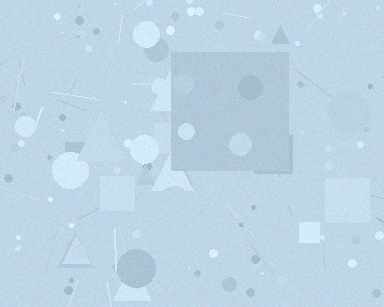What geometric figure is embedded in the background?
A square is embedded in the background.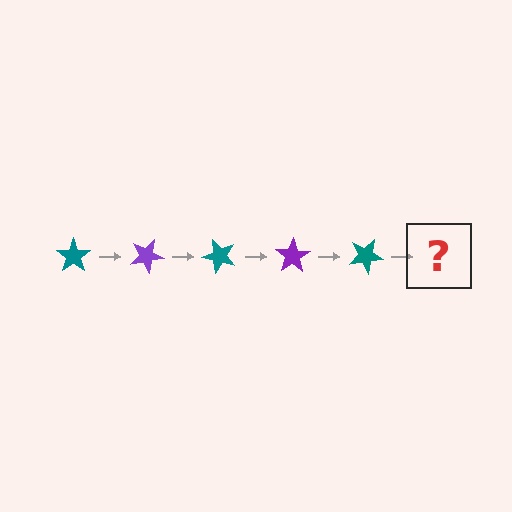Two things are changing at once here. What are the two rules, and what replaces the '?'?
The two rules are that it rotates 25 degrees each step and the color cycles through teal and purple. The '?' should be a purple star, rotated 125 degrees from the start.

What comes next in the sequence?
The next element should be a purple star, rotated 125 degrees from the start.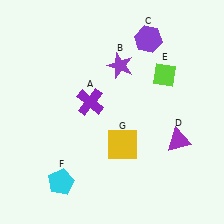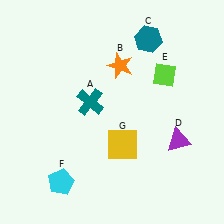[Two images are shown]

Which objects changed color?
A changed from purple to teal. B changed from purple to orange. C changed from purple to teal.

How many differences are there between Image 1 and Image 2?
There are 3 differences between the two images.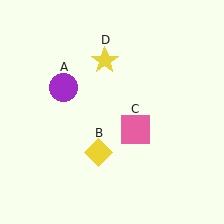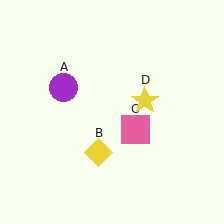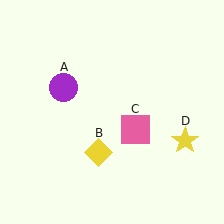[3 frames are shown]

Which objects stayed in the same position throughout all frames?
Purple circle (object A) and yellow diamond (object B) and pink square (object C) remained stationary.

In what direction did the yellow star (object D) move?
The yellow star (object D) moved down and to the right.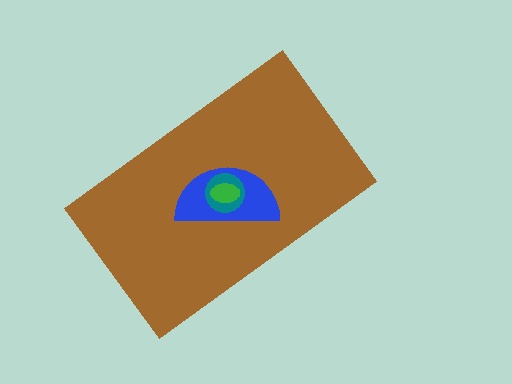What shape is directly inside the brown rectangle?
The blue semicircle.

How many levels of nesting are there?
4.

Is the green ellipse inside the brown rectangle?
Yes.